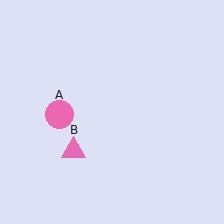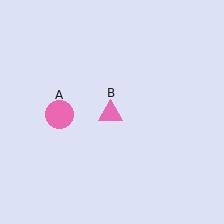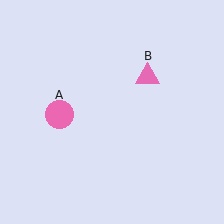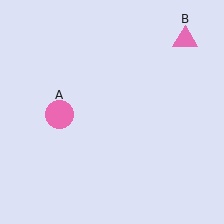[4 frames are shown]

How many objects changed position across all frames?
1 object changed position: pink triangle (object B).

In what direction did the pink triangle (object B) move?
The pink triangle (object B) moved up and to the right.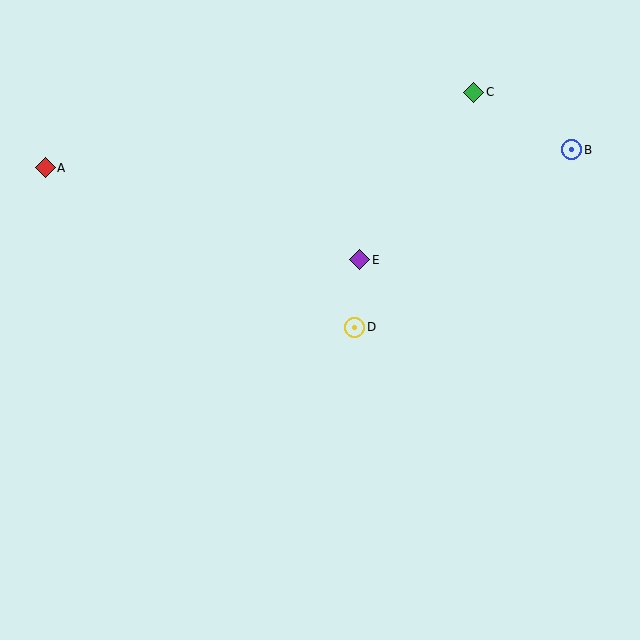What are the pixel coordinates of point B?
Point B is at (572, 150).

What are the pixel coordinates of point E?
Point E is at (360, 260).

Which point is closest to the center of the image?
Point D at (355, 327) is closest to the center.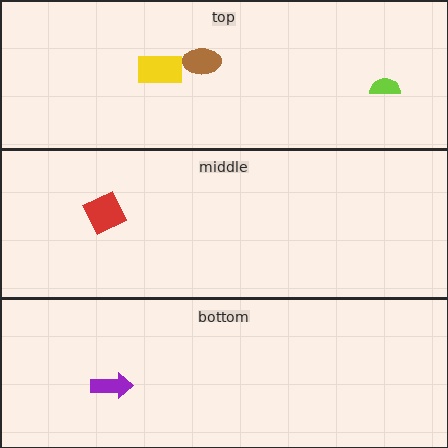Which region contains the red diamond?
The middle region.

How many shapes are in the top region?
3.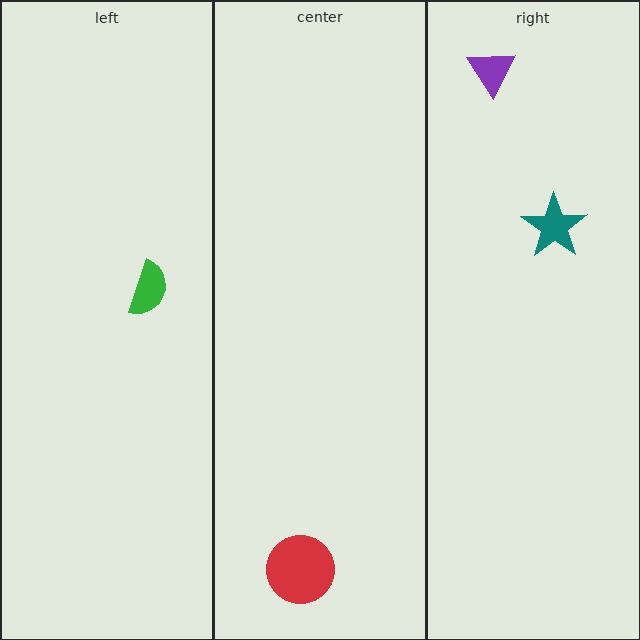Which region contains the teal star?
The right region.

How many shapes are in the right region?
2.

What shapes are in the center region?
The red circle.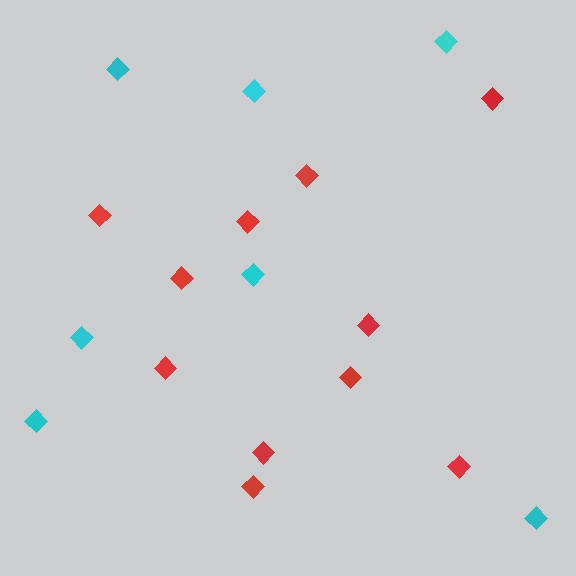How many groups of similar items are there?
There are 2 groups: one group of red diamonds (11) and one group of cyan diamonds (7).